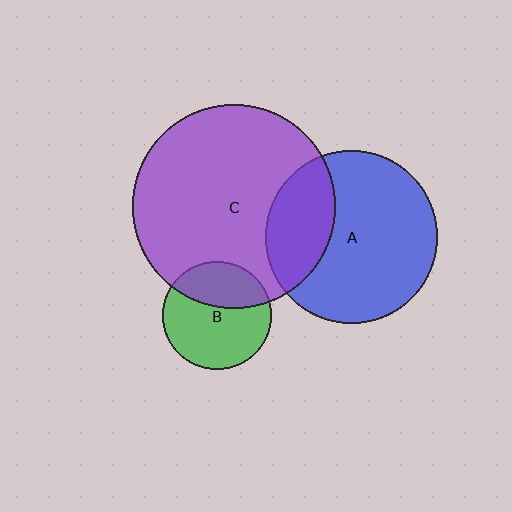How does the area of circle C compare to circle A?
Approximately 1.4 times.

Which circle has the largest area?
Circle C (purple).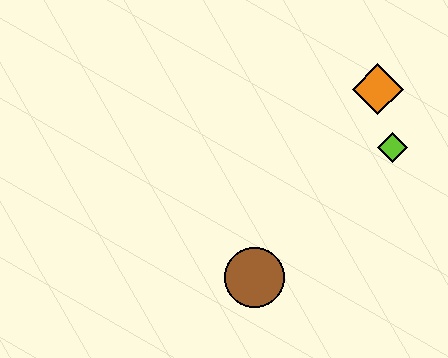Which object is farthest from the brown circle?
The orange diamond is farthest from the brown circle.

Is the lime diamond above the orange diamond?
No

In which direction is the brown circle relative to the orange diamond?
The brown circle is below the orange diamond.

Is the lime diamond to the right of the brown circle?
Yes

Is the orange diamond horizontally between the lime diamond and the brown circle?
Yes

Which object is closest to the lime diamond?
The orange diamond is closest to the lime diamond.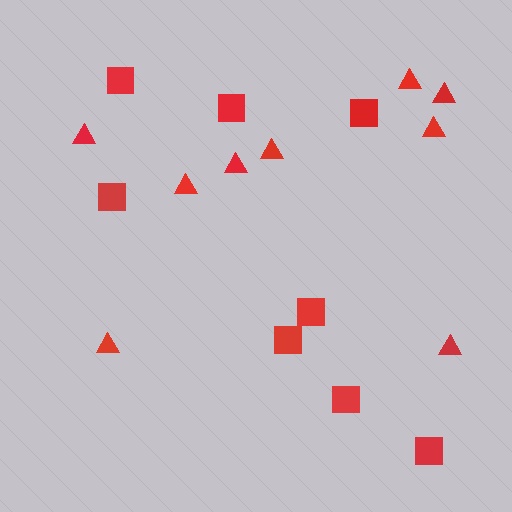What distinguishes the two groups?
There are 2 groups: one group of squares (8) and one group of triangles (9).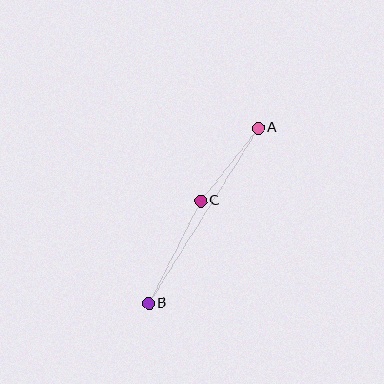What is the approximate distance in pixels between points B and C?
The distance between B and C is approximately 115 pixels.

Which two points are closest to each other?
Points A and C are closest to each other.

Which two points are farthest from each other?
Points A and B are farthest from each other.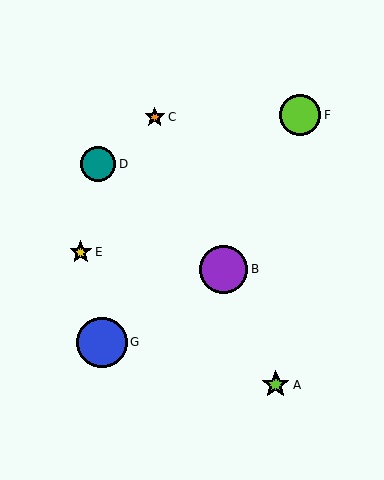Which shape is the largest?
The blue circle (labeled G) is the largest.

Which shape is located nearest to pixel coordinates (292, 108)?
The lime circle (labeled F) at (300, 115) is nearest to that location.